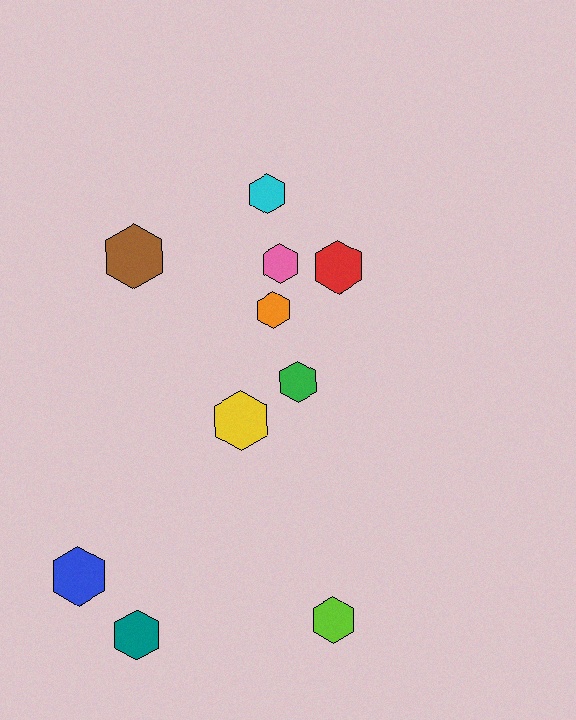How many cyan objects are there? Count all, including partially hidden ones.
There is 1 cyan object.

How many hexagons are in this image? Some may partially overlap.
There are 10 hexagons.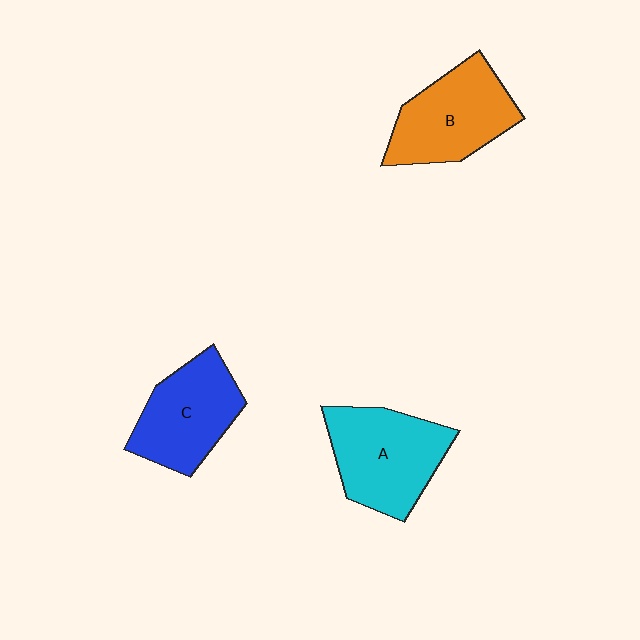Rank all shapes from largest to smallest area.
From largest to smallest: A (cyan), B (orange), C (blue).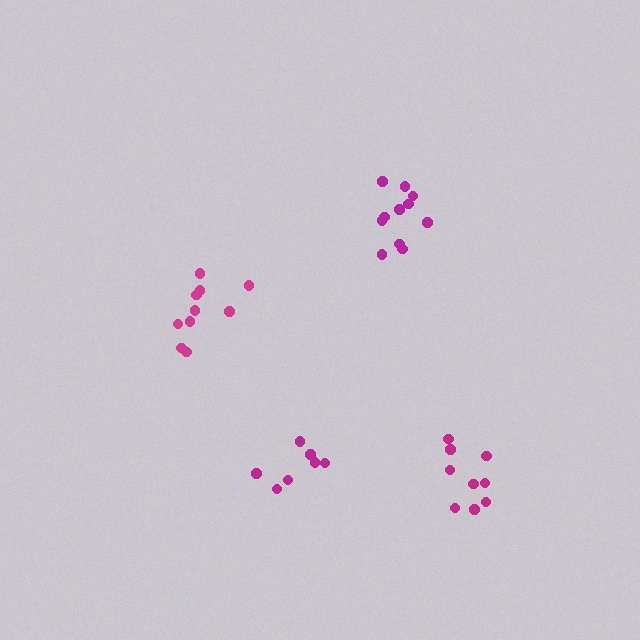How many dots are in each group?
Group 1: 10 dots, Group 2: 9 dots, Group 3: 11 dots, Group 4: 7 dots (37 total).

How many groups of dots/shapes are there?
There are 4 groups.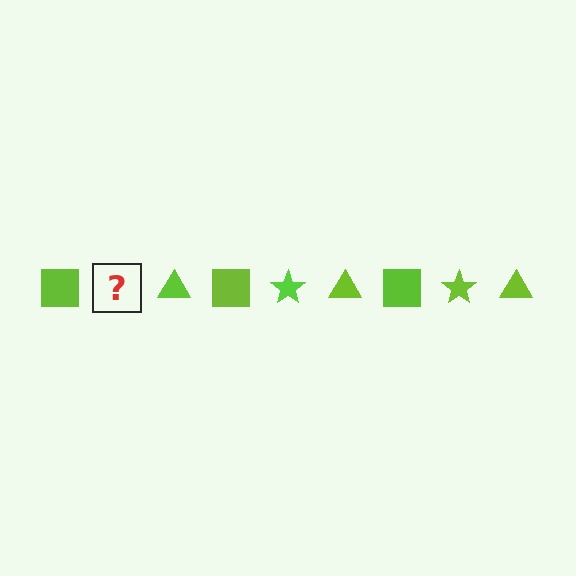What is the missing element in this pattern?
The missing element is a lime star.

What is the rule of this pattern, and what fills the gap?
The rule is that the pattern cycles through square, star, triangle shapes in lime. The gap should be filled with a lime star.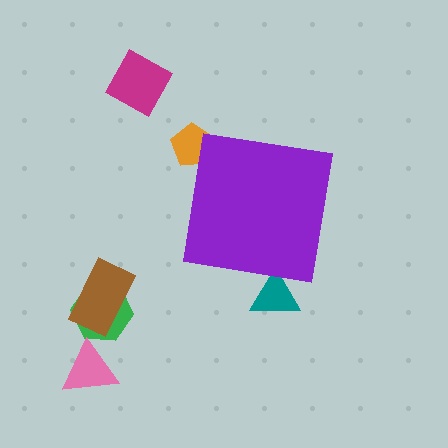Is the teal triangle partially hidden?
Yes, the teal triangle is partially hidden behind the purple square.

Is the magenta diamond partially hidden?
No, the magenta diamond is fully visible.